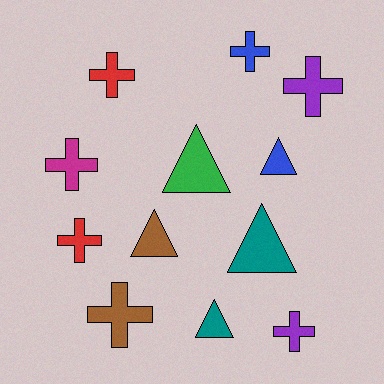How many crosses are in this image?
There are 7 crosses.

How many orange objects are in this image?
There are no orange objects.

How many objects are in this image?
There are 12 objects.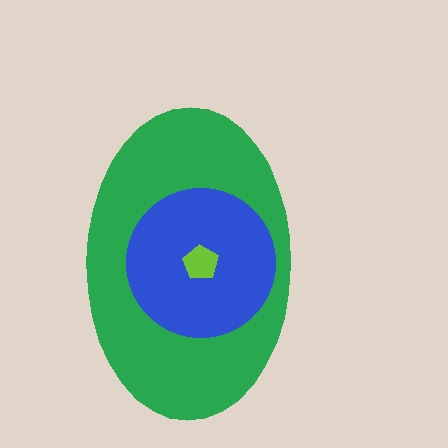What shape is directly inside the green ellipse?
The blue circle.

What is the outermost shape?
The green ellipse.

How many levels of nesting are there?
3.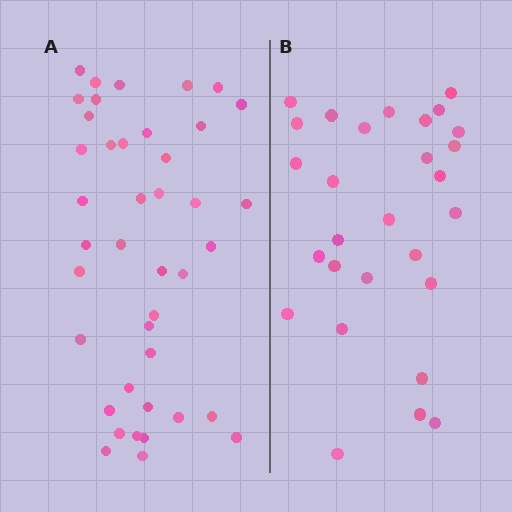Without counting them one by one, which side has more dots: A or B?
Region A (the left region) has more dots.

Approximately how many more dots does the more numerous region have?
Region A has approximately 15 more dots than region B.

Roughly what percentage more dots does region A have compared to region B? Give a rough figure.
About 45% more.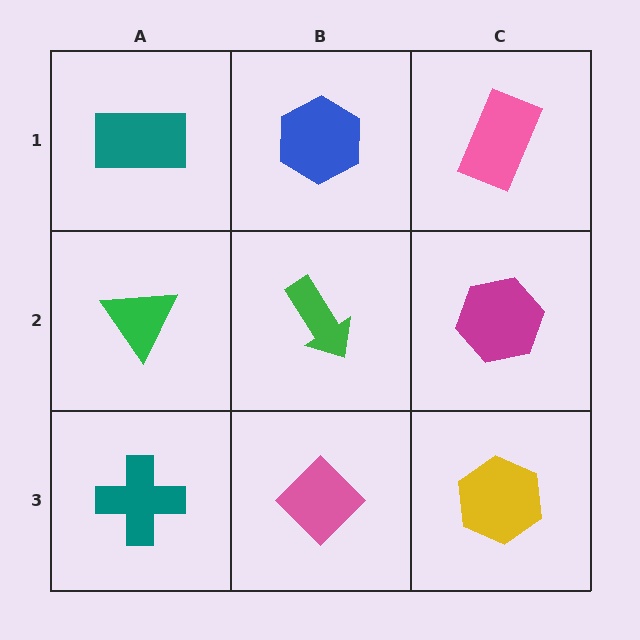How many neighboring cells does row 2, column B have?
4.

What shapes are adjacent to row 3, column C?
A magenta hexagon (row 2, column C), a pink diamond (row 3, column B).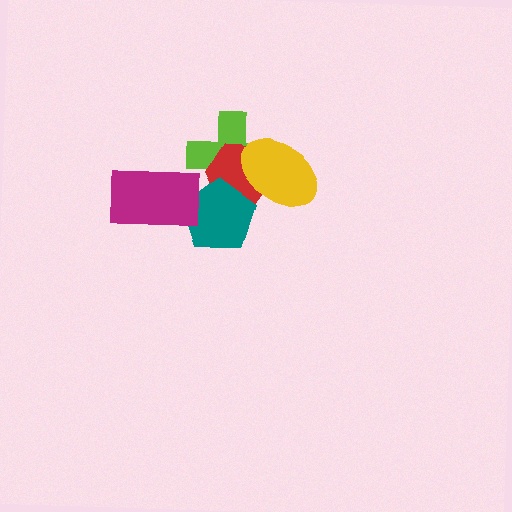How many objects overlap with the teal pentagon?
3 objects overlap with the teal pentagon.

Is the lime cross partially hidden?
Yes, it is partially covered by another shape.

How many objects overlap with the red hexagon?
3 objects overlap with the red hexagon.